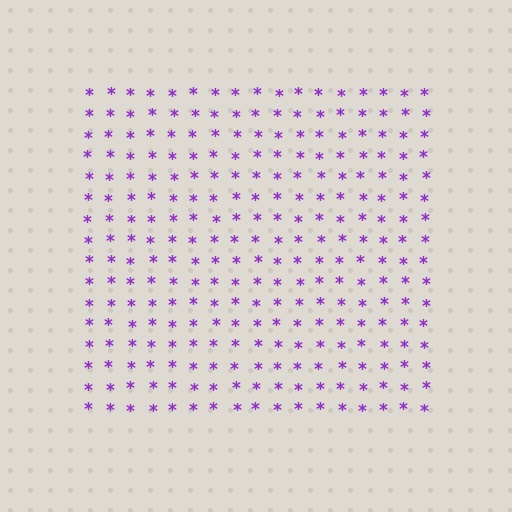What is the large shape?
The large shape is a square.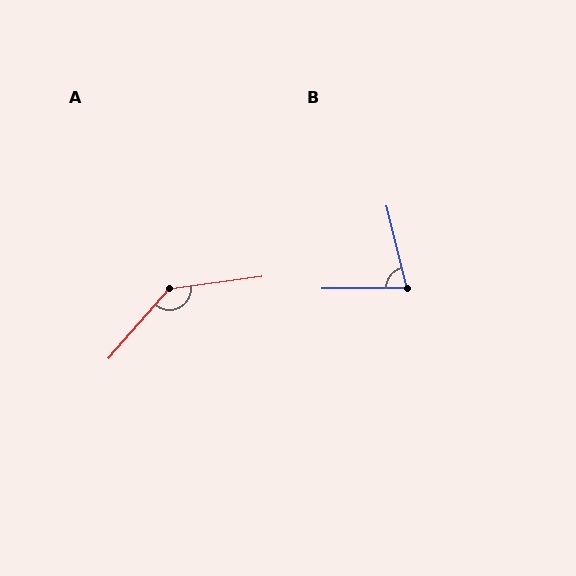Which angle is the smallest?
B, at approximately 76 degrees.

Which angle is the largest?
A, at approximately 139 degrees.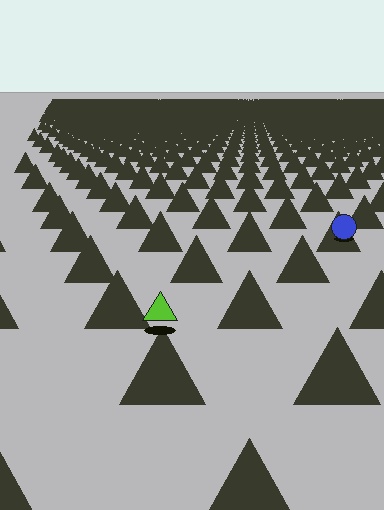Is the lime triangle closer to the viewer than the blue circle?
Yes. The lime triangle is closer — you can tell from the texture gradient: the ground texture is coarser near it.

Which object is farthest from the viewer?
The blue circle is farthest from the viewer. It appears smaller and the ground texture around it is denser.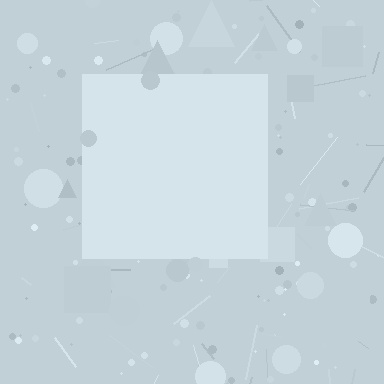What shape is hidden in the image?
A square is hidden in the image.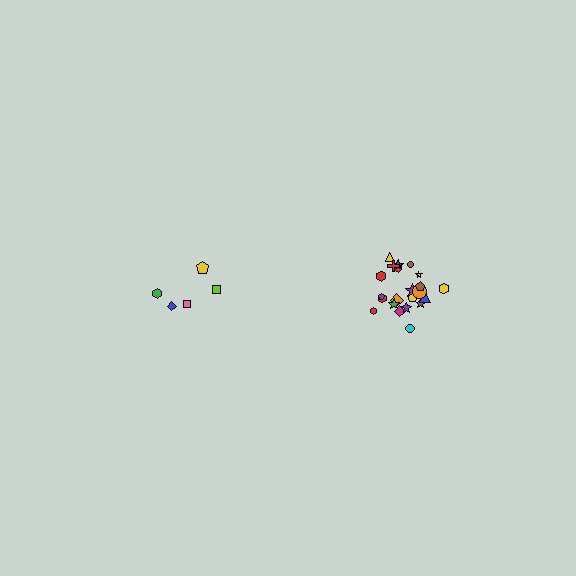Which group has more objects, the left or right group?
The right group.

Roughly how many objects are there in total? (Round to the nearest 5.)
Roughly 25 objects in total.